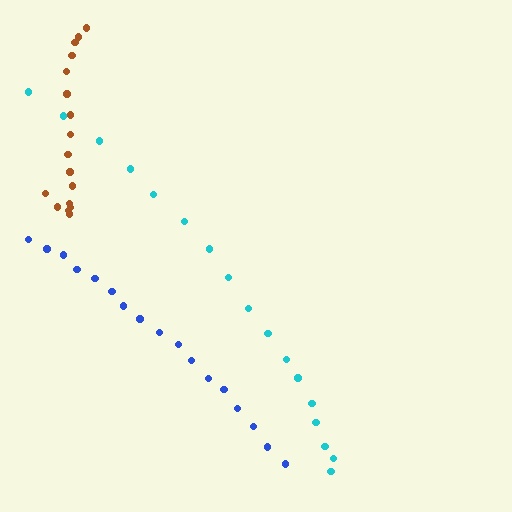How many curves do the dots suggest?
There are 3 distinct paths.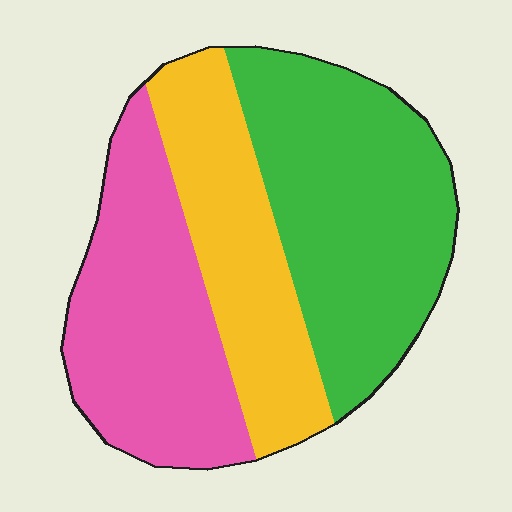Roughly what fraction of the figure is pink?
Pink takes up between a quarter and a half of the figure.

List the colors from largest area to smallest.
From largest to smallest: green, pink, yellow.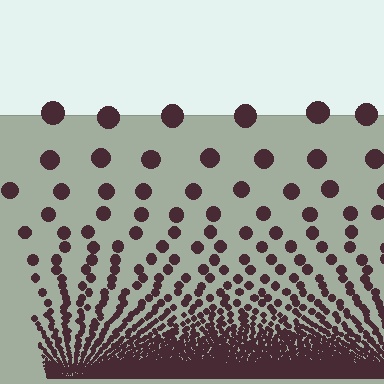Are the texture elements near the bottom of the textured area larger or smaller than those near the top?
Smaller. The gradient is inverted — elements near the bottom are smaller and denser.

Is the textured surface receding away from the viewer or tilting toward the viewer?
The surface appears to tilt toward the viewer. Texture elements get larger and sparser toward the top.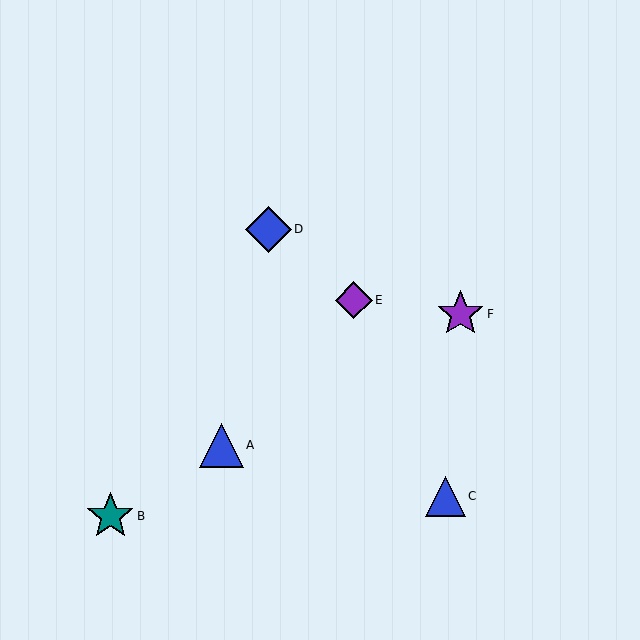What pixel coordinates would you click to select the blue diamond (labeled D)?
Click at (268, 229) to select the blue diamond D.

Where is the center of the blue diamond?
The center of the blue diamond is at (268, 229).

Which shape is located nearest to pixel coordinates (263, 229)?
The blue diamond (labeled D) at (268, 229) is nearest to that location.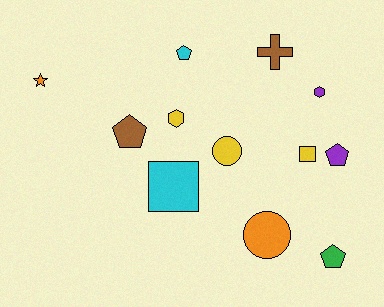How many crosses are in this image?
There is 1 cross.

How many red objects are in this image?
There are no red objects.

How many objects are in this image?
There are 12 objects.